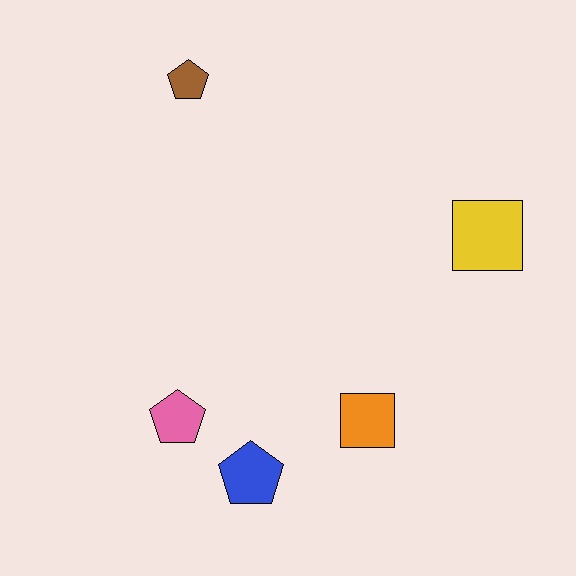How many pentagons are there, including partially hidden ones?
There are 3 pentagons.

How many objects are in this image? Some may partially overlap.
There are 5 objects.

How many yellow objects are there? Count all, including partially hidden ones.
There is 1 yellow object.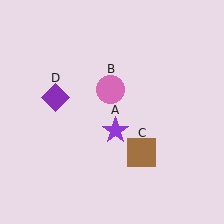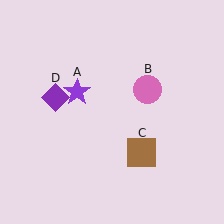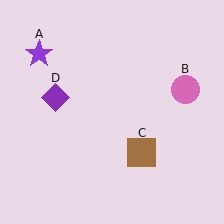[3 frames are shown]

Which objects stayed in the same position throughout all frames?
Brown square (object C) and purple diamond (object D) remained stationary.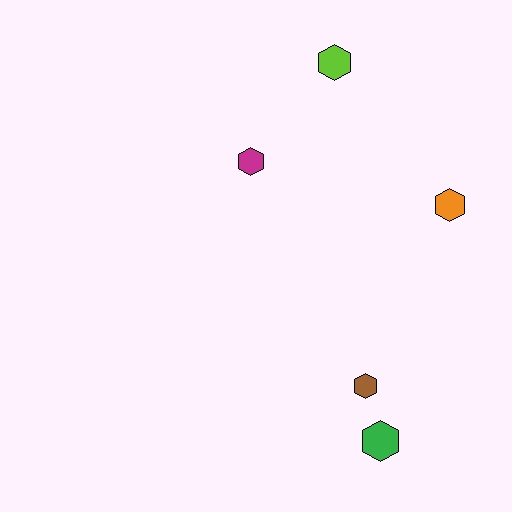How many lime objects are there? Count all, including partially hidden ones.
There is 1 lime object.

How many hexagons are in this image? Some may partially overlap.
There are 5 hexagons.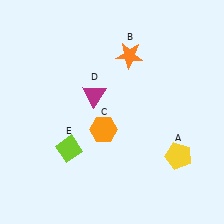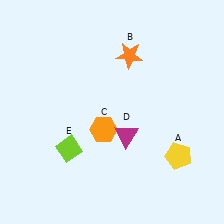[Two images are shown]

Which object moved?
The magenta triangle (D) moved down.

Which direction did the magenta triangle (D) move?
The magenta triangle (D) moved down.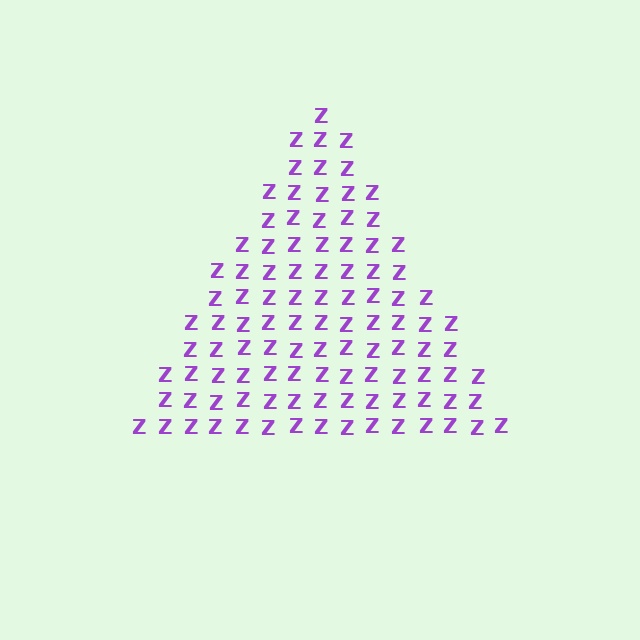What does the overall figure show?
The overall figure shows a triangle.